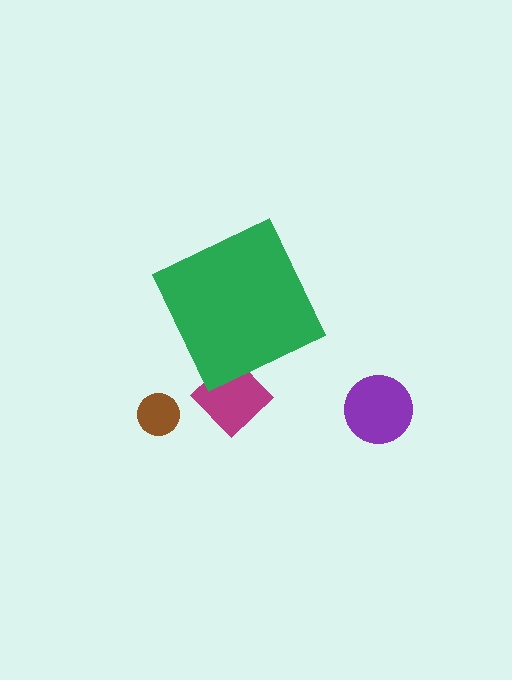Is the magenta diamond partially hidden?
Yes, the magenta diamond is partially hidden behind the green diamond.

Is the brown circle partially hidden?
No, the brown circle is fully visible.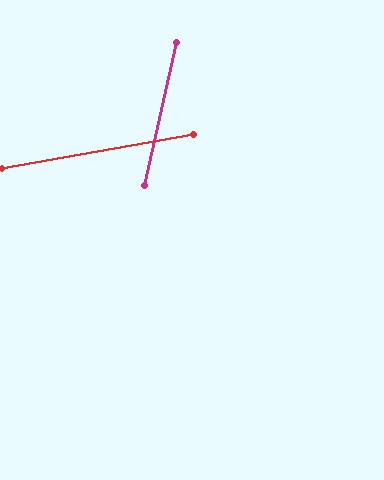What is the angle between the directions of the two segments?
Approximately 67 degrees.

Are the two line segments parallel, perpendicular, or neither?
Neither parallel nor perpendicular — they differ by about 67°.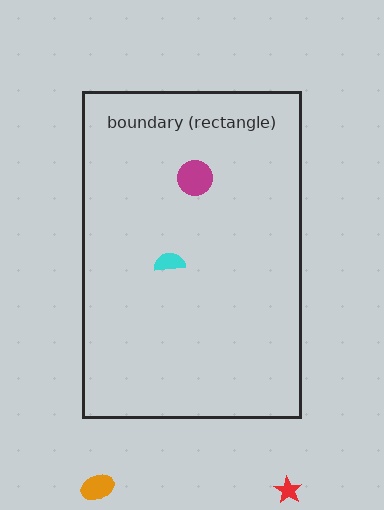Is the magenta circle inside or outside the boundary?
Inside.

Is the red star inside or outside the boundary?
Outside.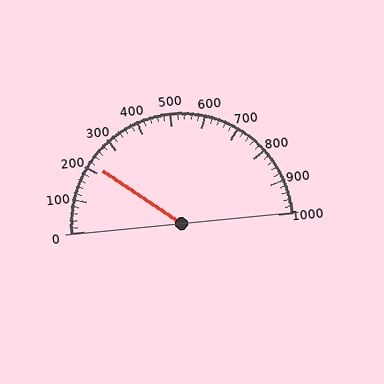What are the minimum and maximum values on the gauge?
The gauge ranges from 0 to 1000.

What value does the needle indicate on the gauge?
The needle indicates approximately 220.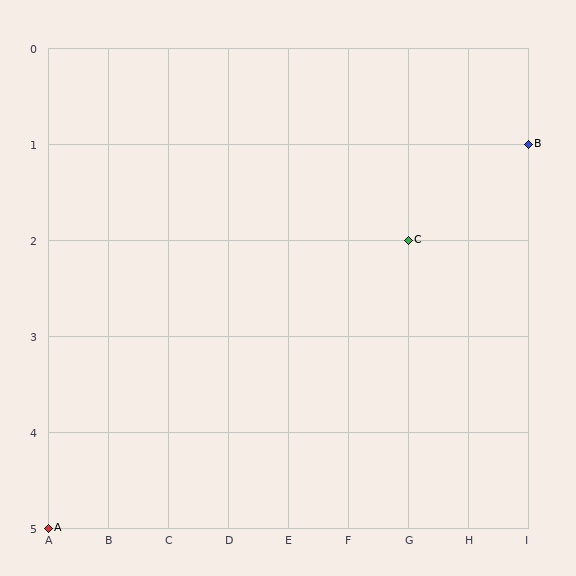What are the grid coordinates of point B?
Point B is at grid coordinates (I, 1).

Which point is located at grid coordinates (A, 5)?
Point A is at (A, 5).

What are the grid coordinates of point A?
Point A is at grid coordinates (A, 5).